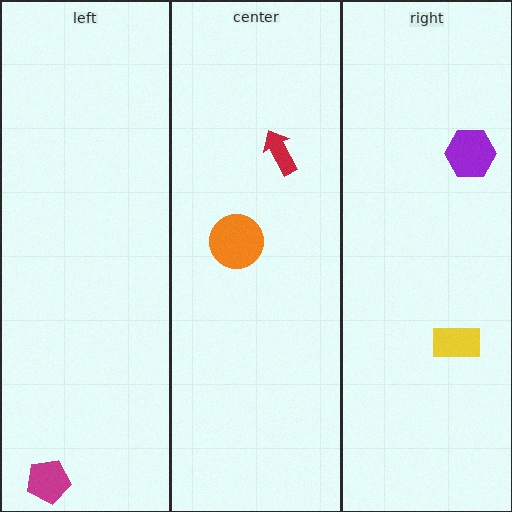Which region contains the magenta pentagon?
The left region.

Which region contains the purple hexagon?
The right region.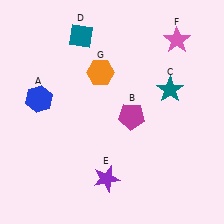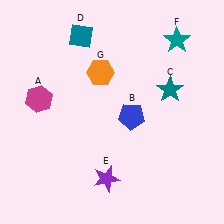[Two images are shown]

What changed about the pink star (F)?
In Image 1, F is pink. In Image 2, it changed to teal.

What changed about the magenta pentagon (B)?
In Image 1, B is magenta. In Image 2, it changed to blue.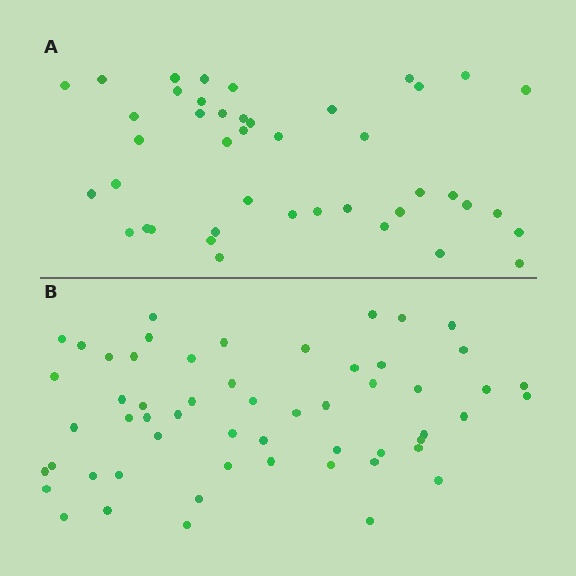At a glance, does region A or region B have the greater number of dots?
Region B (the bottom region) has more dots.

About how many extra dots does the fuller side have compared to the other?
Region B has approximately 15 more dots than region A.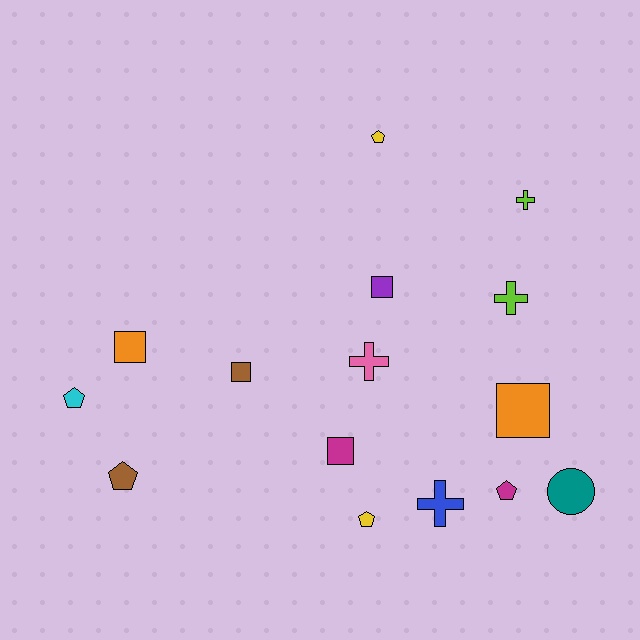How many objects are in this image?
There are 15 objects.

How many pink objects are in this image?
There is 1 pink object.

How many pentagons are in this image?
There are 5 pentagons.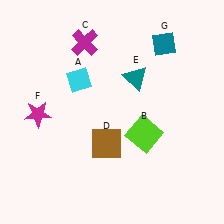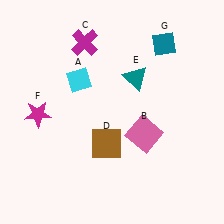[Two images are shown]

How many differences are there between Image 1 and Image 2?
There is 1 difference between the two images.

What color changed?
The square (B) changed from lime in Image 1 to pink in Image 2.